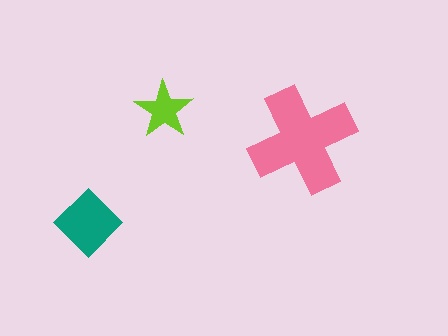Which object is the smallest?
The lime star.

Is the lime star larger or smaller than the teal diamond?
Smaller.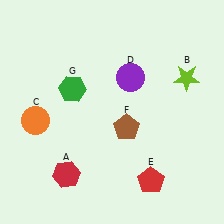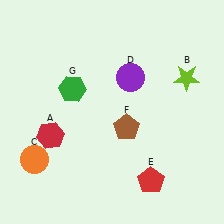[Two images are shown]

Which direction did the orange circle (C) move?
The orange circle (C) moved down.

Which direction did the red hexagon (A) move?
The red hexagon (A) moved up.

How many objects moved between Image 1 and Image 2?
2 objects moved between the two images.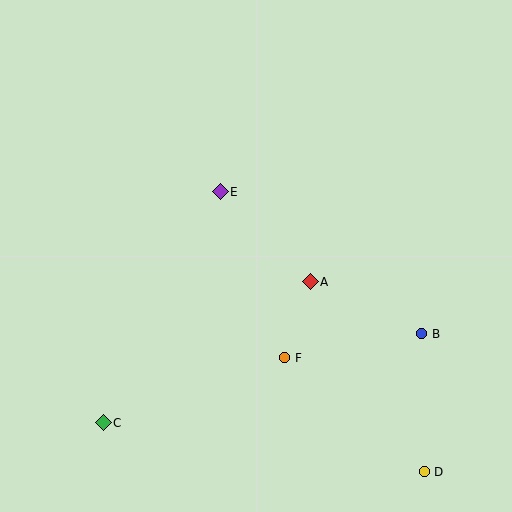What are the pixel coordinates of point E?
Point E is at (220, 192).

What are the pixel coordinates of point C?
Point C is at (103, 423).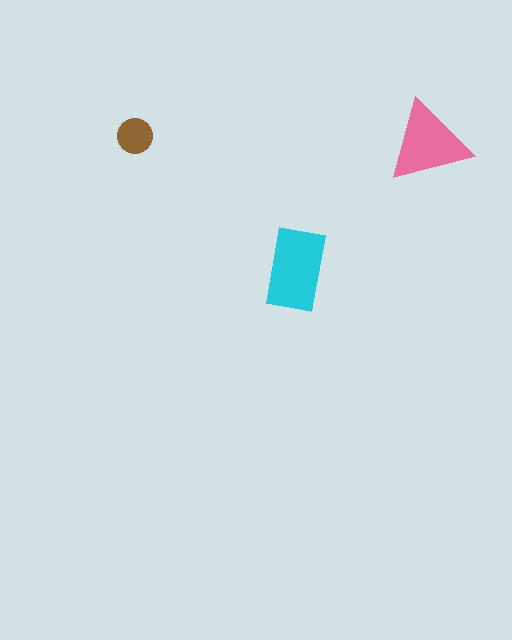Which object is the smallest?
The brown circle.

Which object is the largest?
The cyan rectangle.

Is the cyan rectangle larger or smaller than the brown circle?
Larger.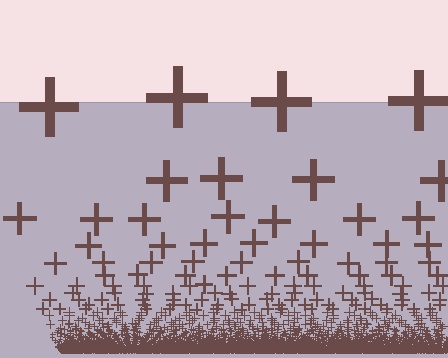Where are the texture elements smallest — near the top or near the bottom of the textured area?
Near the bottom.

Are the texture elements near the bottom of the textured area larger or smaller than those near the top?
Smaller. The gradient is inverted — elements near the bottom are smaller and denser.